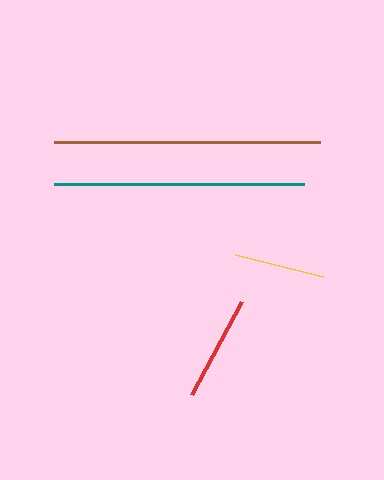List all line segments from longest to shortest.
From longest to shortest: brown, teal, red, yellow.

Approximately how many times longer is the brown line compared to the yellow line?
The brown line is approximately 2.9 times the length of the yellow line.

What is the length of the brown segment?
The brown segment is approximately 266 pixels long.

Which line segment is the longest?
The brown line is the longest at approximately 266 pixels.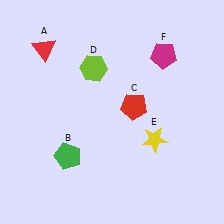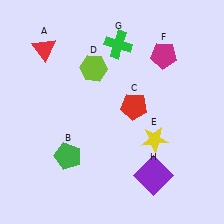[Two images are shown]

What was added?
A green cross (G), a purple square (H) were added in Image 2.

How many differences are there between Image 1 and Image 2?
There are 2 differences between the two images.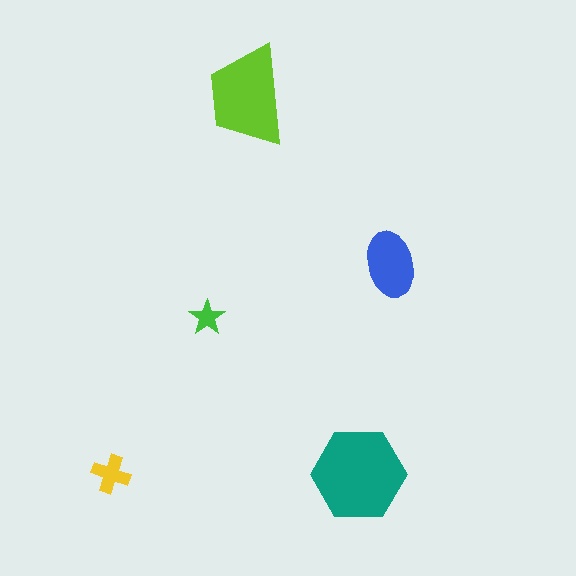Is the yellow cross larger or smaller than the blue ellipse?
Smaller.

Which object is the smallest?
The green star.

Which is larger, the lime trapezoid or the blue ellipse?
The lime trapezoid.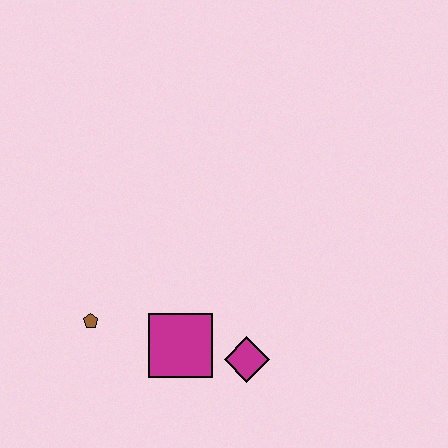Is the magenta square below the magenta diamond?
No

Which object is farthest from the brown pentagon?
The magenta diamond is farthest from the brown pentagon.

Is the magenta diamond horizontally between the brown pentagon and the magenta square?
No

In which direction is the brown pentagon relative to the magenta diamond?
The brown pentagon is to the left of the magenta diamond.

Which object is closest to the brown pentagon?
The magenta square is closest to the brown pentagon.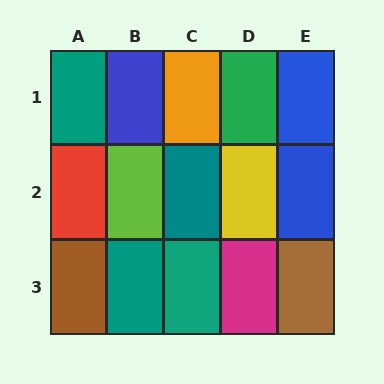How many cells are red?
1 cell is red.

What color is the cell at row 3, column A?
Brown.